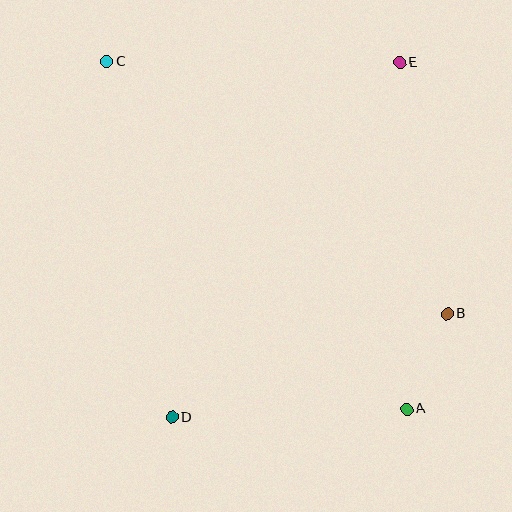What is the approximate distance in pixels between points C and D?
The distance between C and D is approximately 362 pixels.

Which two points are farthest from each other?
Points A and C are farthest from each other.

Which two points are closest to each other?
Points A and B are closest to each other.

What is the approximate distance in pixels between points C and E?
The distance between C and E is approximately 293 pixels.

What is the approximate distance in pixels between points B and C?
The distance between B and C is approximately 423 pixels.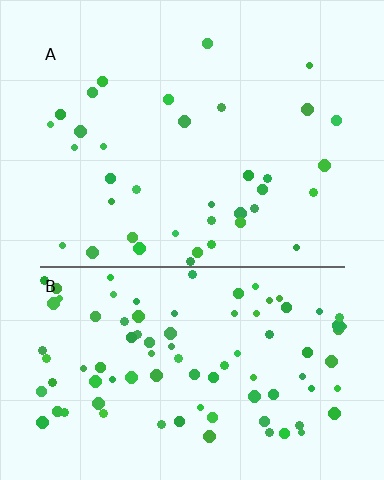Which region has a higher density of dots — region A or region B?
B (the bottom).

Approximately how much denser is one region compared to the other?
Approximately 2.6× — region B over region A.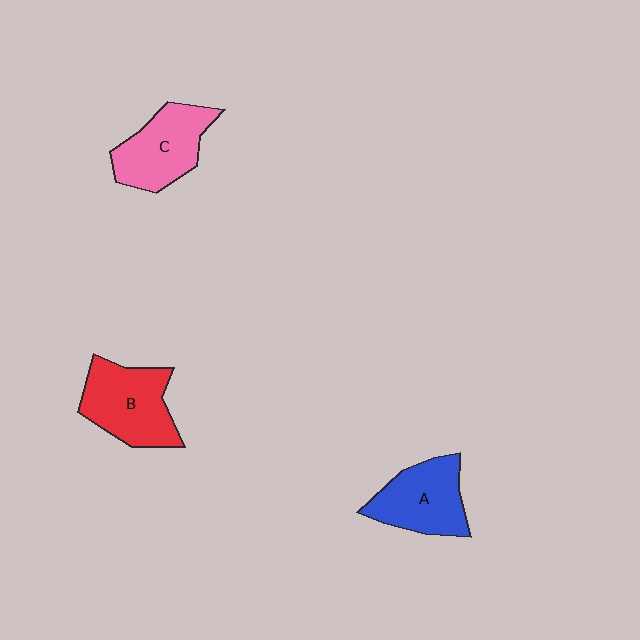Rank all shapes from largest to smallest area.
From largest to smallest: B (red), C (pink), A (blue).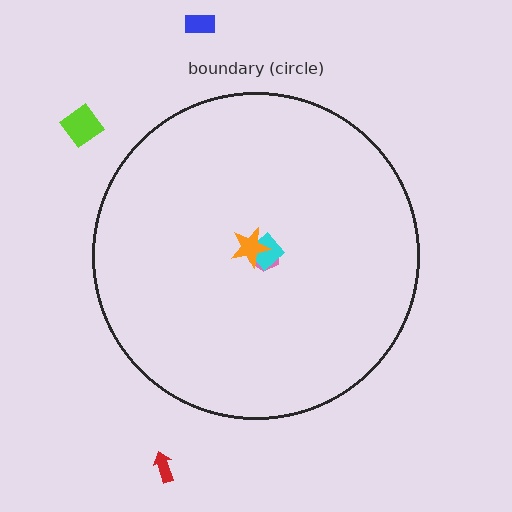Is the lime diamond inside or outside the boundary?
Outside.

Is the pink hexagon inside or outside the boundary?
Inside.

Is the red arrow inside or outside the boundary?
Outside.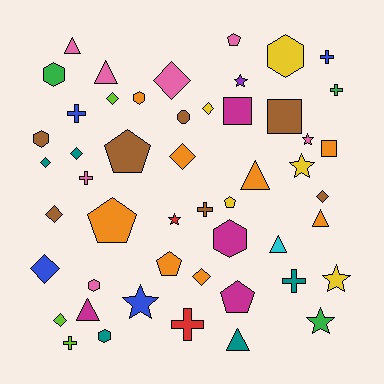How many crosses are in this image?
There are 8 crosses.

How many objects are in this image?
There are 50 objects.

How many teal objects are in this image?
There are 5 teal objects.